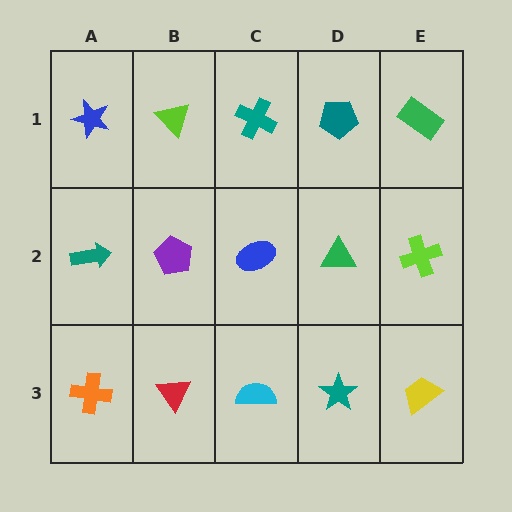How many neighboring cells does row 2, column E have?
3.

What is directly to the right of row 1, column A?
A lime triangle.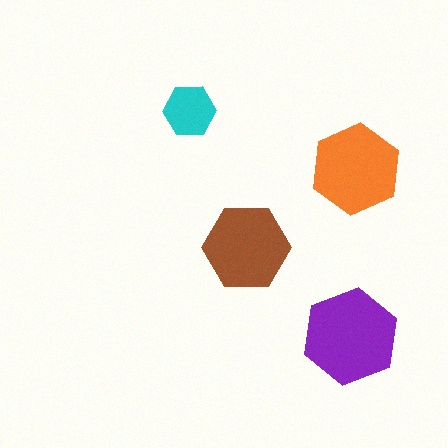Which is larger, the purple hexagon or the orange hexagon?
The purple one.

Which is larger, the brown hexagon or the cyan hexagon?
The brown one.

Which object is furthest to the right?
The orange hexagon is rightmost.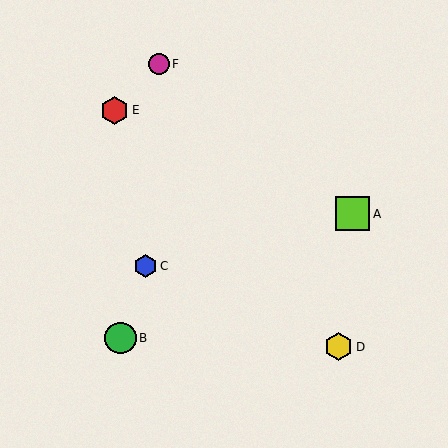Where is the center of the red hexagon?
The center of the red hexagon is at (115, 110).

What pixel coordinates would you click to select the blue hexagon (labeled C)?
Click at (145, 266) to select the blue hexagon C.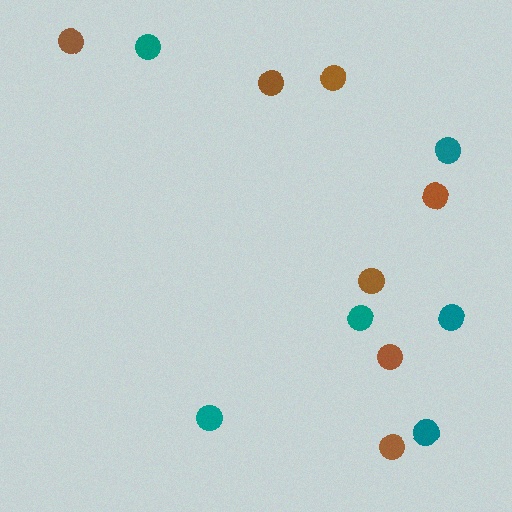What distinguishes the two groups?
There are 2 groups: one group of teal circles (6) and one group of brown circles (7).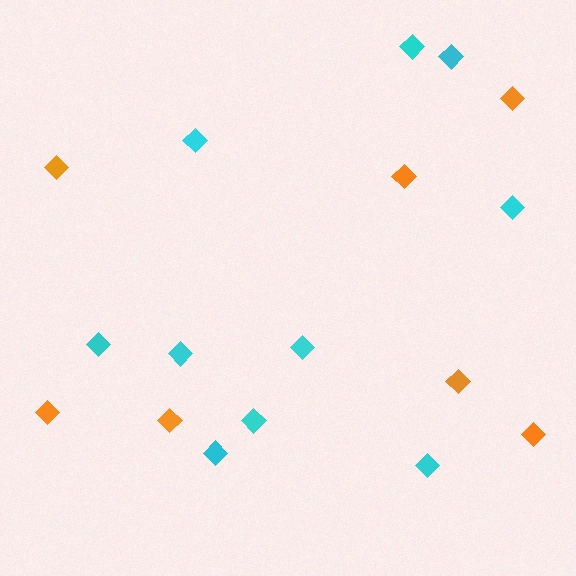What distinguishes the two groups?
There are 2 groups: one group of cyan diamonds (10) and one group of orange diamonds (7).